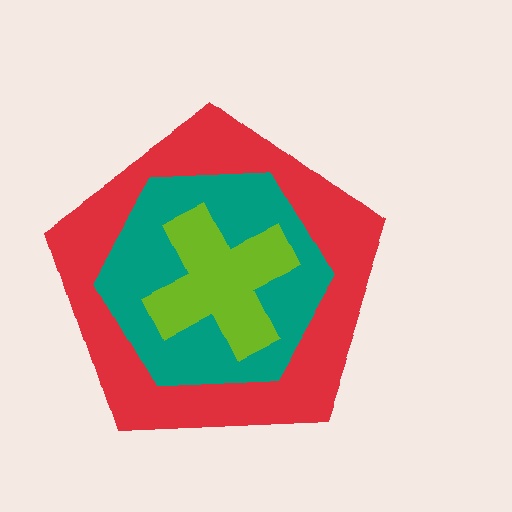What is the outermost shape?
The red pentagon.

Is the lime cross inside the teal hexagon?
Yes.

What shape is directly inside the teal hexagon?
The lime cross.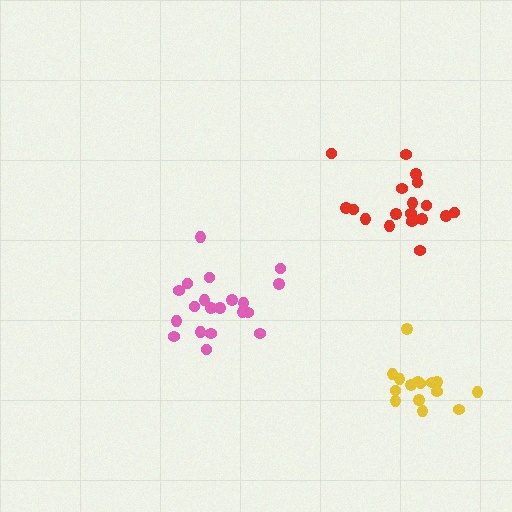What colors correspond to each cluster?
The clusters are colored: red, pink, yellow.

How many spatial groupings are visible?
There are 3 spatial groupings.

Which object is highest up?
The red cluster is topmost.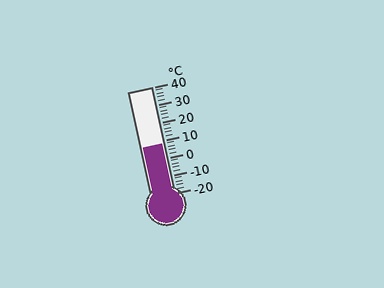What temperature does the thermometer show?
The thermometer shows approximately 8°C.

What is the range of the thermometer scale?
The thermometer scale ranges from -20°C to 40°C.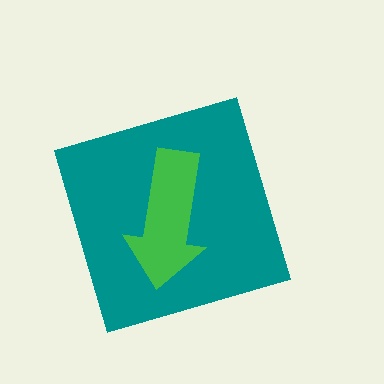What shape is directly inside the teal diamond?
The green arrow.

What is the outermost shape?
The teal diamond.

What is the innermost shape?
The green arrow.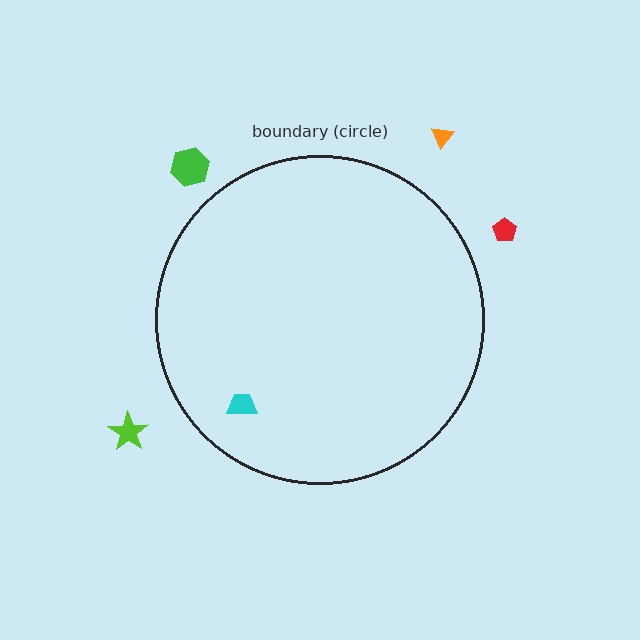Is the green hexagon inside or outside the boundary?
Outside.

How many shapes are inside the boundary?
1 inside, 4 outside.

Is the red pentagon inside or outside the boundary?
Outside.